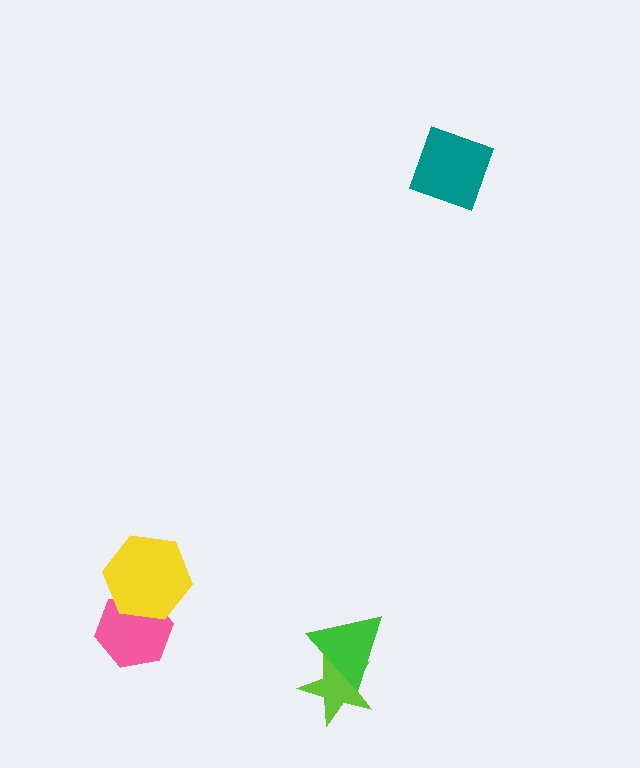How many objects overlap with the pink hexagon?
1 object overlaps with the pink hexagon.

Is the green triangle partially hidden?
No, no other shape covers it.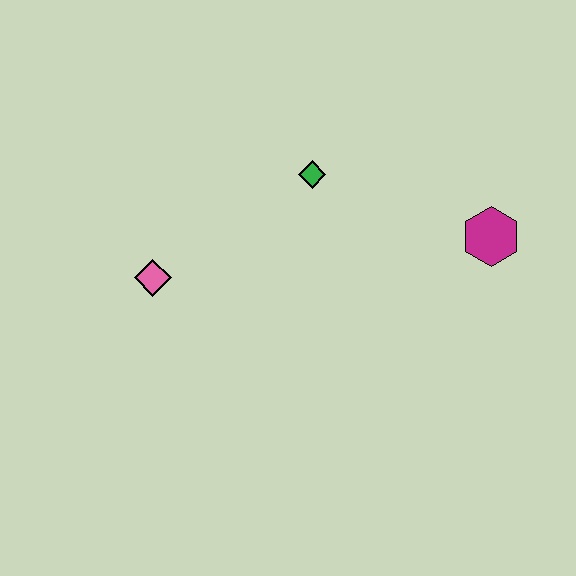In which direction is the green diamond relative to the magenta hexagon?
The green diamond is to the left of the magenta hexagon.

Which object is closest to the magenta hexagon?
The green diamond is closest to the magenta hexagon.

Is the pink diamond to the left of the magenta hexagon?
Yes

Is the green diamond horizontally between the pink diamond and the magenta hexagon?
Yes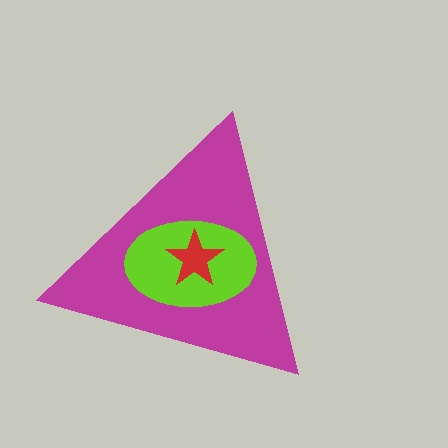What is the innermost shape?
The red star.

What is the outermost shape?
The magenta triangle.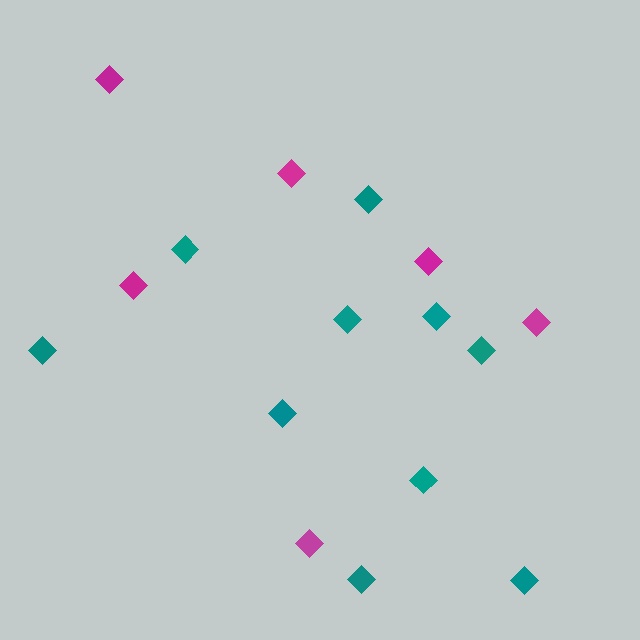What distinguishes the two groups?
There are 2 groups: one group of teal diamonds (10) and one group of magenta diamonds (6).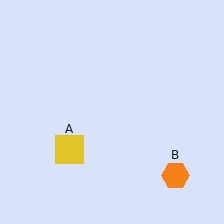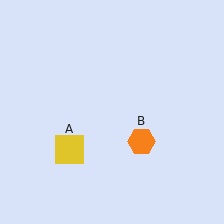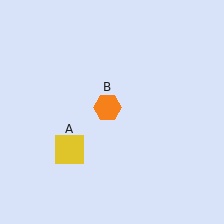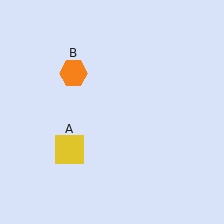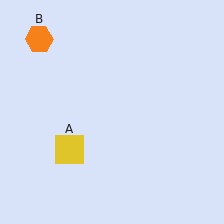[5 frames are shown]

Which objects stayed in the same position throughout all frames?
Yellow square (object A) remained stationary.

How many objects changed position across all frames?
1 object changed position: orange hexagon (object B).